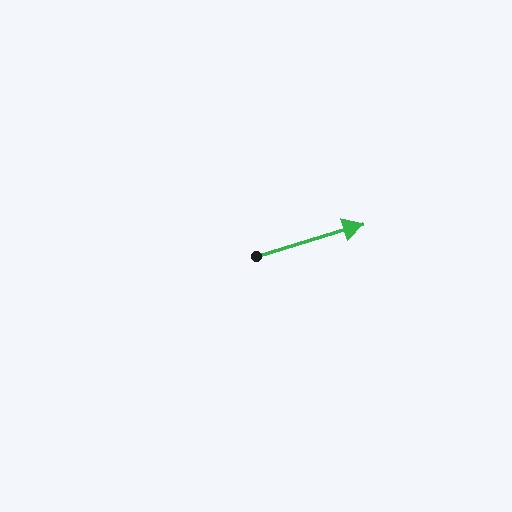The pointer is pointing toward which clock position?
Roughly 2 o'clock.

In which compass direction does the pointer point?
East.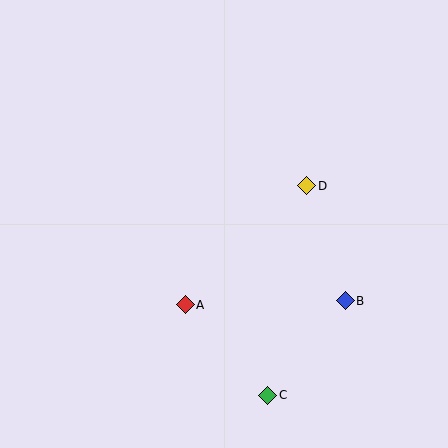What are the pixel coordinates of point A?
Point A is at (185, 305).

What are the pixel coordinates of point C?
Point C is at (268, 395).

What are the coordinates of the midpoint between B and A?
The midpoint between B and A is at (265, 303).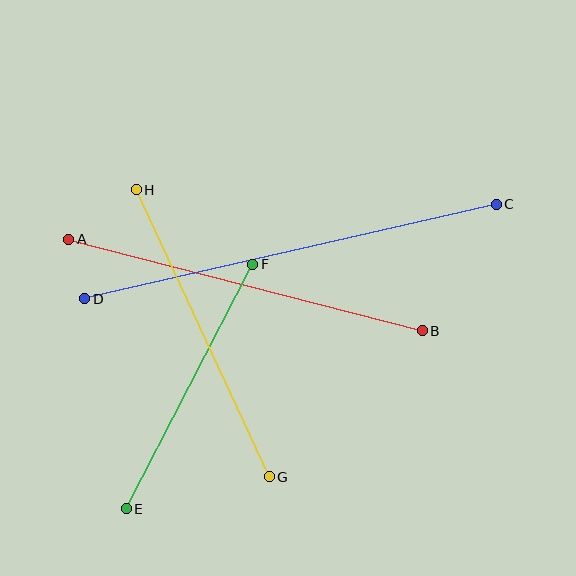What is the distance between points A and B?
The distance is approximately 365 pixels.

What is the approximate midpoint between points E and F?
The midpoint is at approximately (189, 387) pixels.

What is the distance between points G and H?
The distance is approximately 316 pixels.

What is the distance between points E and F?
The distance is approximately 275 pixels.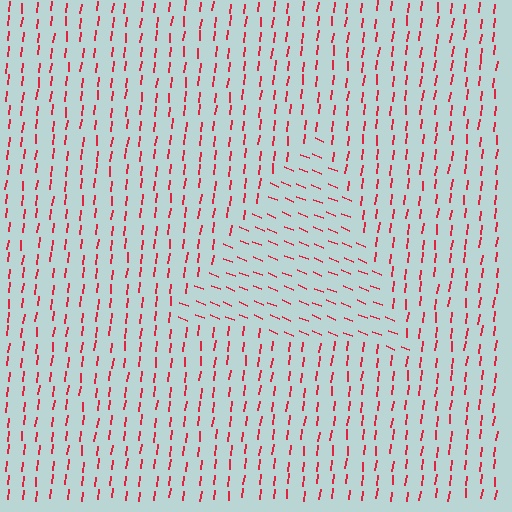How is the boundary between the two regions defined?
The boundary is defined purely by a change in line orientation (approximately 74 degrees difference). All lines are the same color and thickness.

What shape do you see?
I see a triangle.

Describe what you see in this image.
The image is filled with small red line segments. A triangle region in the image has lines oriented differently from the surrounding lines, creating a visible texture boundary.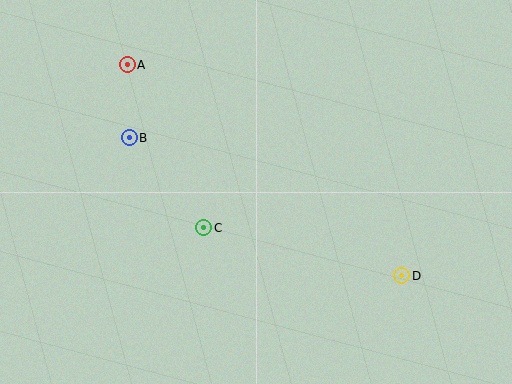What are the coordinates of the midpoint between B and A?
The midpoint between B and A is at (128, 101).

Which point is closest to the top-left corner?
Point A is closest to the top-left corner.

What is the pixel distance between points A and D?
The distance between A and D is 346 pixels.